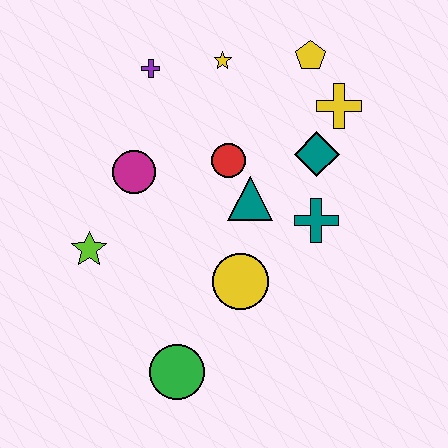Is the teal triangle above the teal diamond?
No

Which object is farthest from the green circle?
The yellow pentagon is farthest from the green circle.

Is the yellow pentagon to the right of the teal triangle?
Yes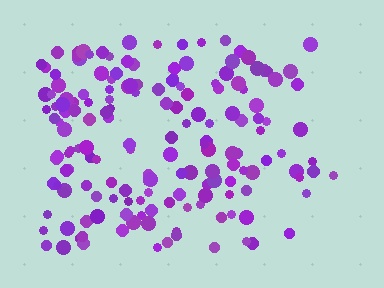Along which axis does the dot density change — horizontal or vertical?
Horizontal.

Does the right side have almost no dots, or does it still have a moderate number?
Still a moderate number, just noticeably fewer than the left.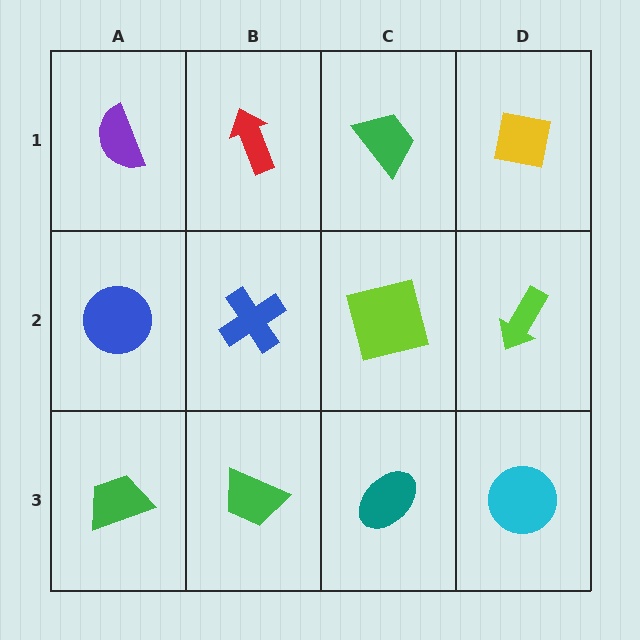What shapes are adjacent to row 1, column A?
A blue circle (row 2, column A), a red arrow (row 1, column B).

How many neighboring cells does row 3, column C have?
3.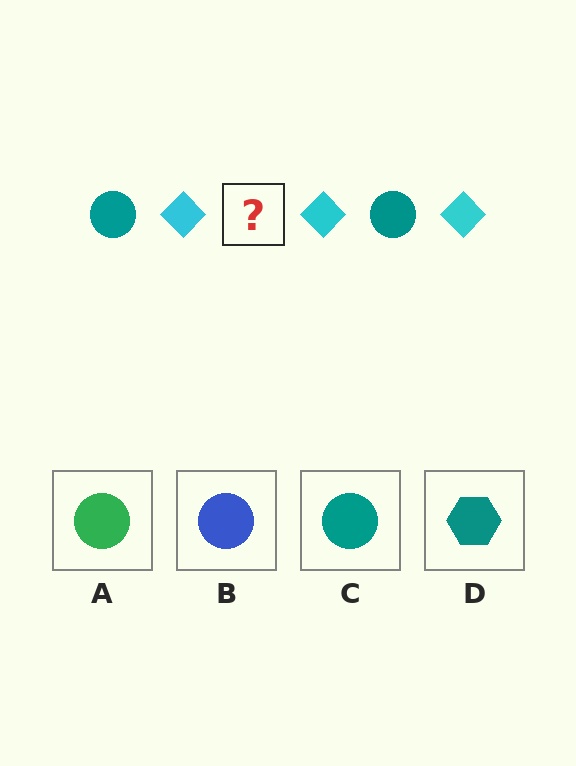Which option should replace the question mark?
Option C.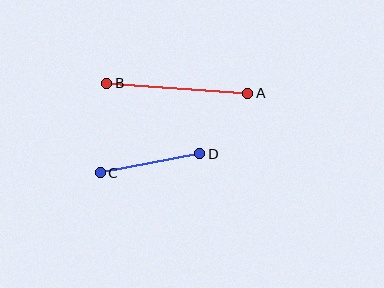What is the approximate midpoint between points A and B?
The midpoint is at approximately (177, 88) pixels.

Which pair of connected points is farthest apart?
Points A and B are farthest apart.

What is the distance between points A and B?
The distance is approximately 141 pixels.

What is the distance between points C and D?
The distance is approximately 101 pixels.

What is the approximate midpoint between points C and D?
The midpoint is at approximately (150, 163) pixels.